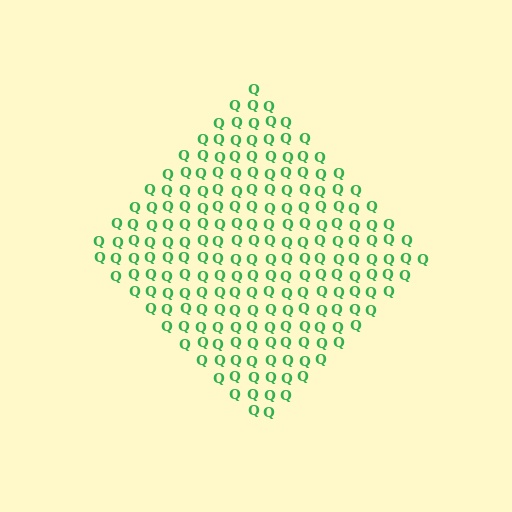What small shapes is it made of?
It is made of small letter Q's.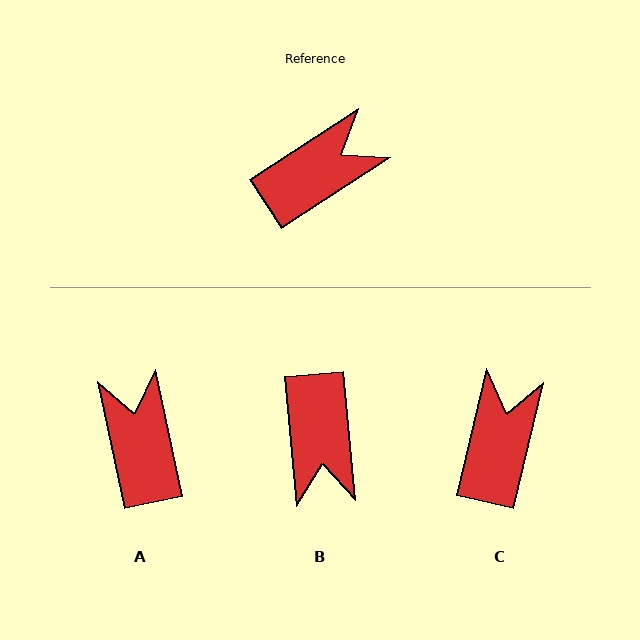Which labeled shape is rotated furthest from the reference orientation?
B, about 118 degrees away.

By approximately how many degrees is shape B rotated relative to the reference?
Approximately 118 degrees clockwise.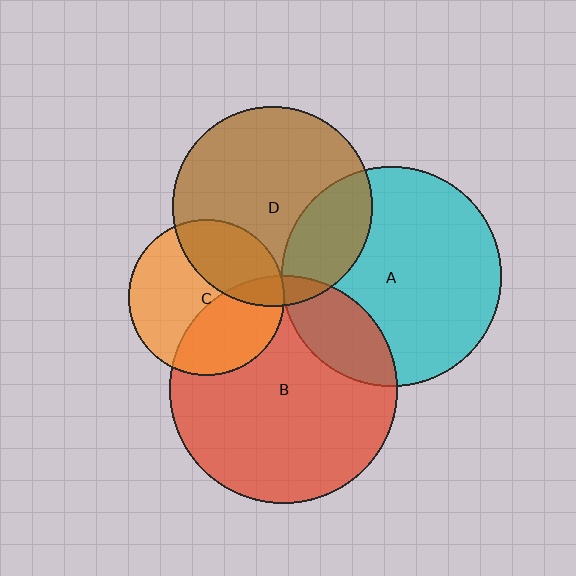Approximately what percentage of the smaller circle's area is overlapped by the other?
Approximately 35%.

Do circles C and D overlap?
Yes.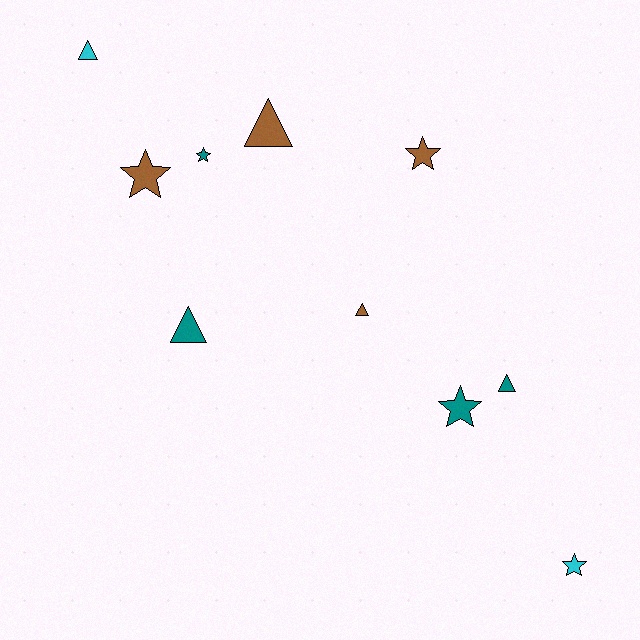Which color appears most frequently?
Brown, with 4 objects.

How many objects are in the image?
There are 10 objects.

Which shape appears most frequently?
Star, with 5 objects.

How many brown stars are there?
There are 2 brown stars.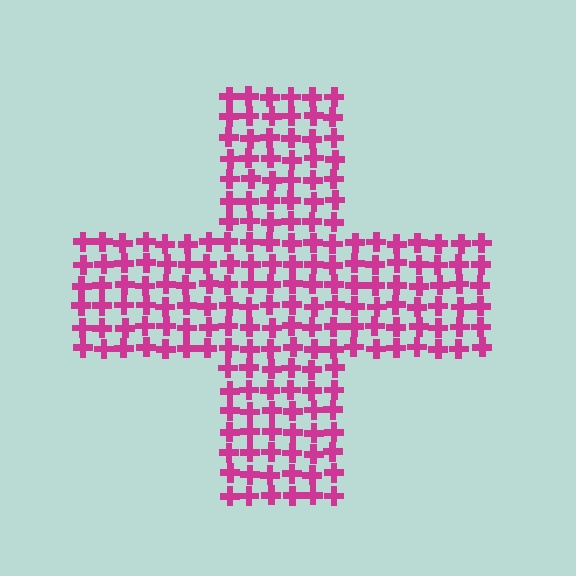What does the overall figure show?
The overall figure shows a cross.